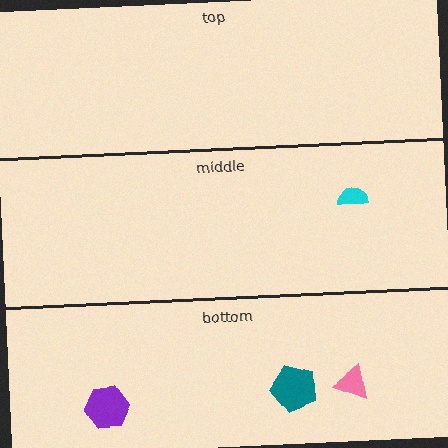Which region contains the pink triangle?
The bottom region.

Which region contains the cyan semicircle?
The middle region.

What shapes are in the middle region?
The cyan semicircle.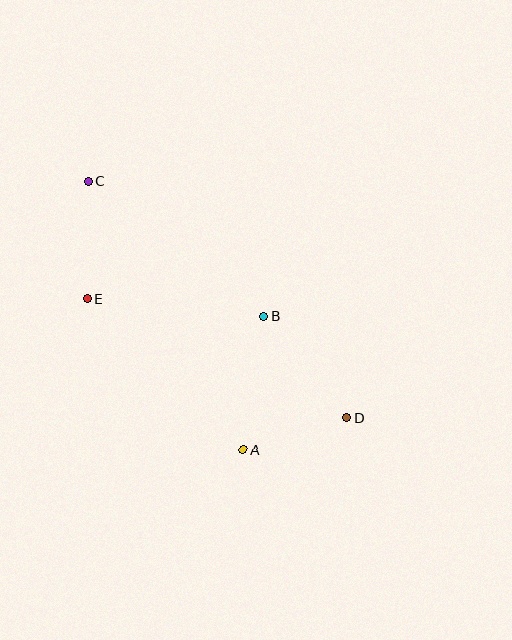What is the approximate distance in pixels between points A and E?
The distance between A and E is approximately 217 pixels.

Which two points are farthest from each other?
Points C and D are farthest from each other.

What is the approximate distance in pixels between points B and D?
The distance between B and D is approximately 131 pixels.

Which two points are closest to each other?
Points A and D are closest to each other.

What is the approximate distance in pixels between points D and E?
The distance between D and E is approximately 285 pixels.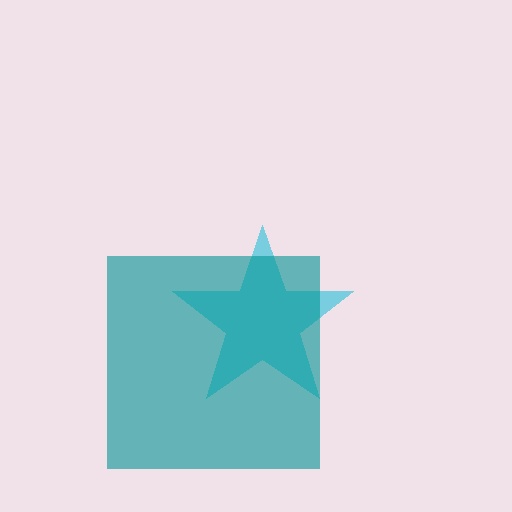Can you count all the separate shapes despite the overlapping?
Yes, there are 2 separate shapes.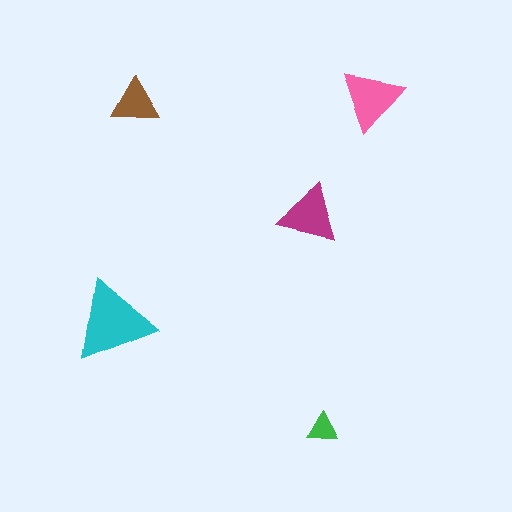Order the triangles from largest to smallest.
the cyan one, the pink one, the magenta one, the brown one, the green one.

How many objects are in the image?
There are 5 objects in the image.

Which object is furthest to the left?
The cyan triangle is leftmost.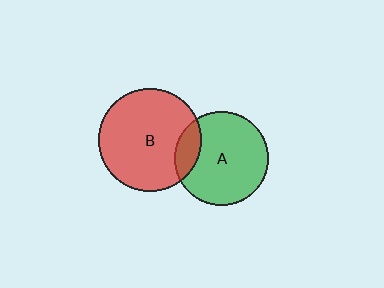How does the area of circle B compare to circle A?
Approximately 1.2 times.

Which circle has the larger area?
Circle B (red).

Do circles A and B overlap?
Yes.